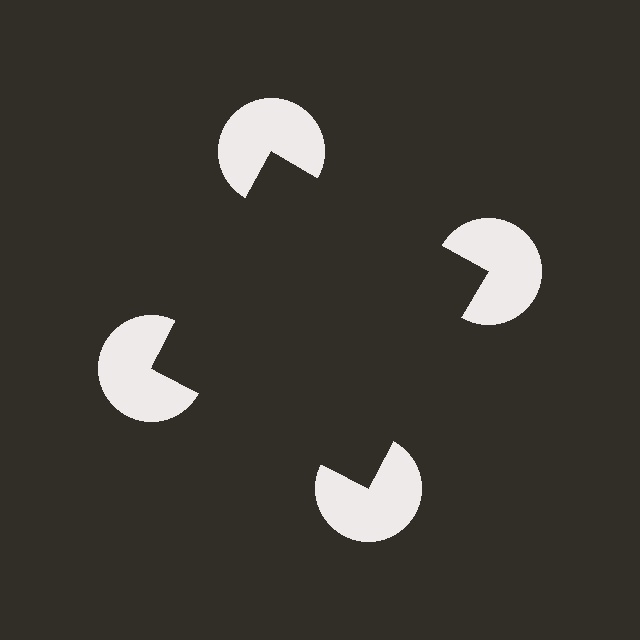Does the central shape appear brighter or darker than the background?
It typically appears slightly darker than the background, even though no actual brightness change is drawn.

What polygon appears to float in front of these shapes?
An illusory square — its edges are inferred from the aligned wedge cuts in the pac-man discs, not physically drawn.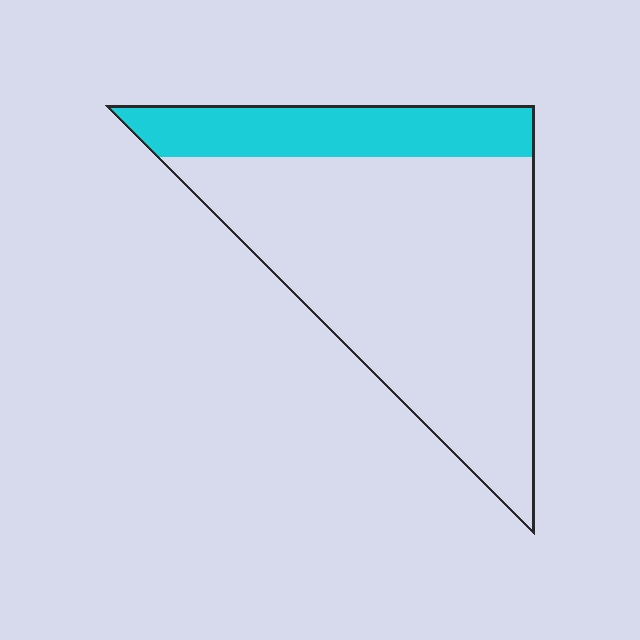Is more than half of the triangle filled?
No.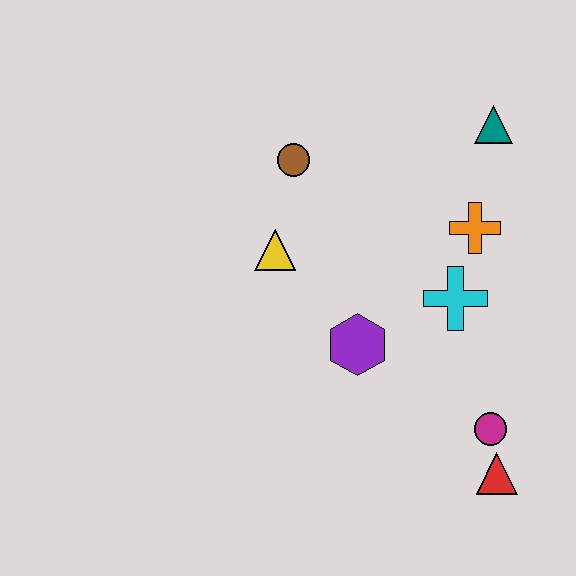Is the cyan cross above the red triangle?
Yes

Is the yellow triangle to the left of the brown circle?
Yes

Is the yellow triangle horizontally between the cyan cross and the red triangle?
No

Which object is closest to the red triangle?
The magenta circle is closest to the red triangle.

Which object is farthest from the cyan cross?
The brown circle is farthest from the cyan cross.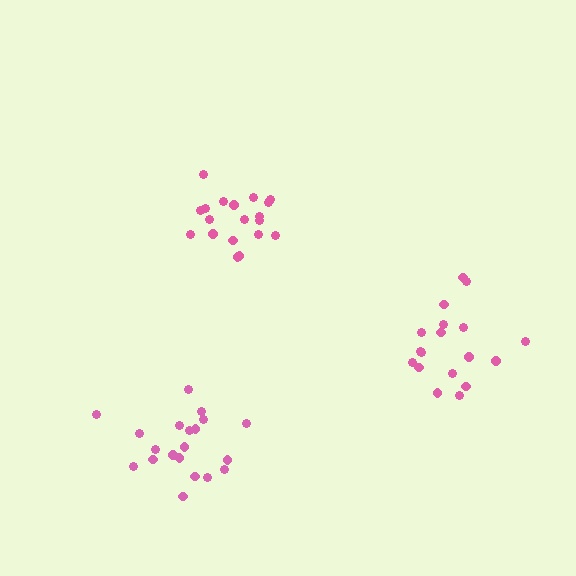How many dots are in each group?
Group 1: 18 dots, Group 2: 19 dots, Group 3: 20 dots (57 total).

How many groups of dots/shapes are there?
There are 3 groups.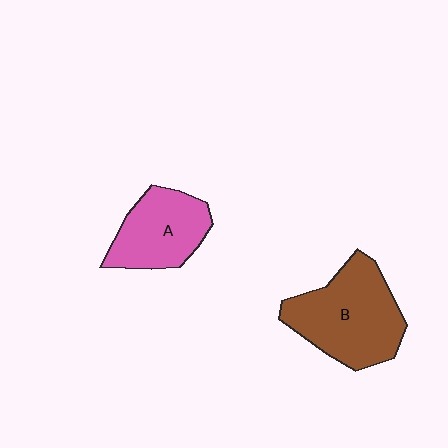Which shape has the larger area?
Shape B (brown).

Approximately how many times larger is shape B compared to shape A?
Approximately 1.4 times.